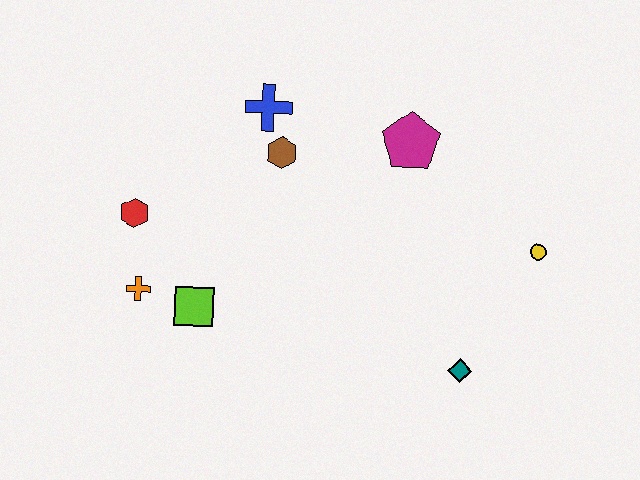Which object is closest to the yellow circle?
The teal diamond is closest to the yellow circle.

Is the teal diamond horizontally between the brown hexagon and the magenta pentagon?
No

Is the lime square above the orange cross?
No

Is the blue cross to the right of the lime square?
Yes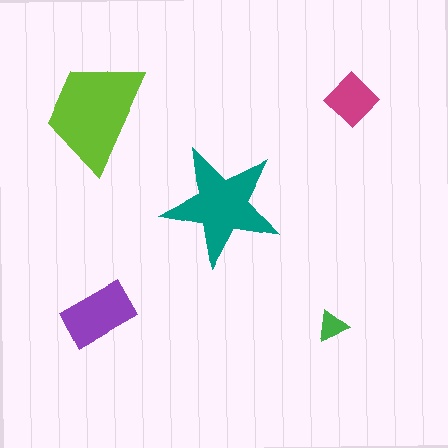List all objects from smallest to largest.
The green triangle, the magenta diamond, the purple rectangle, the teal star, the lime trapezoid.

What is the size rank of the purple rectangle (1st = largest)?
3rd.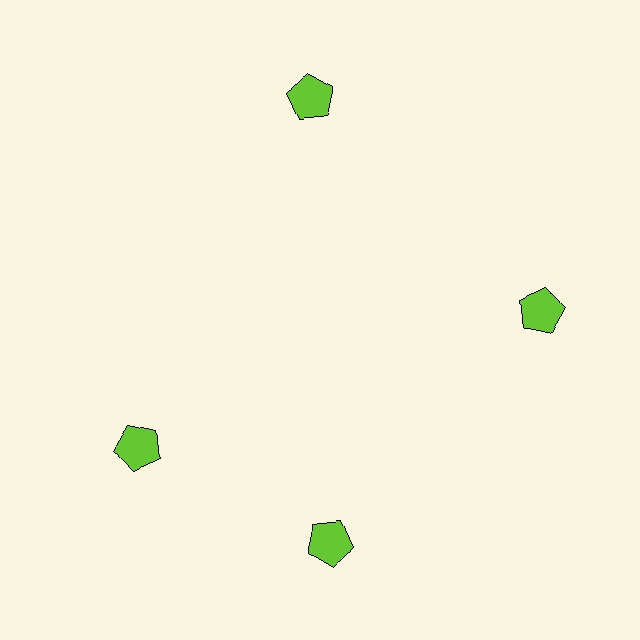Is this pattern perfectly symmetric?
No. The 4 lime pentagons are arranged in a ring, but one element near the 9 o'clock position is rotated out of alignment along the ring, breaking the 4-fold rotational symmetry.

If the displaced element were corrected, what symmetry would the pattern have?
It would have 4-fold rotational symmetry — the pattern would map onto itself every 90 degrees.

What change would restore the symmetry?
The symmetry would be restored by rotating it back into even spacing with its neighbors so that all 4 pentagons sit at equal angles and equal distance from the center.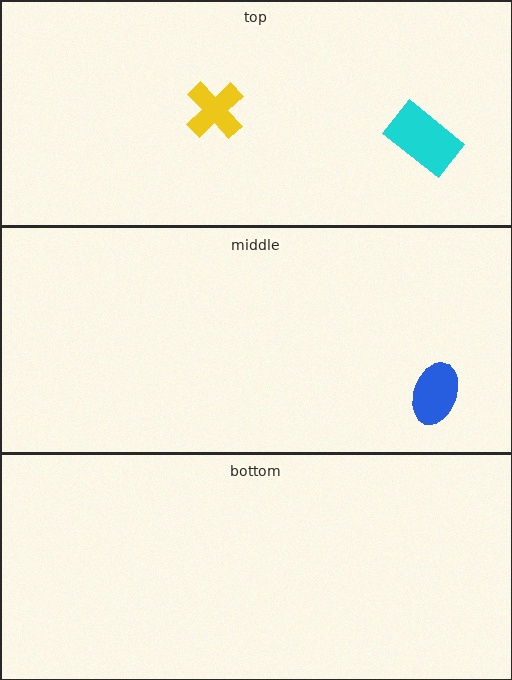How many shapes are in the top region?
2.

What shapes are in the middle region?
The blue ellipse.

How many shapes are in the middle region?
1.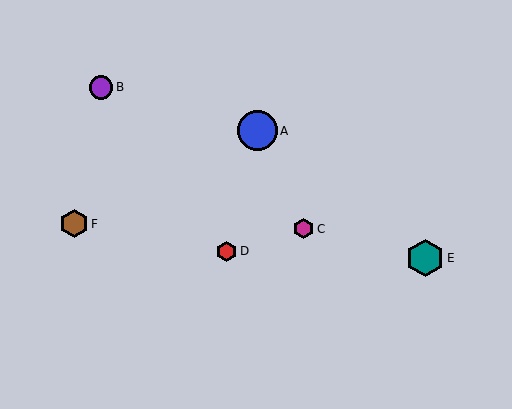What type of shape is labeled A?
Shape A is a blue circle.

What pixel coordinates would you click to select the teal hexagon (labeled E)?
Click at (425, 258) to select the teal hexagon E.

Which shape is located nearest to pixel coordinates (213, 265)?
The red hexagon (labeled D) at (226, 251) is nearest to that location.